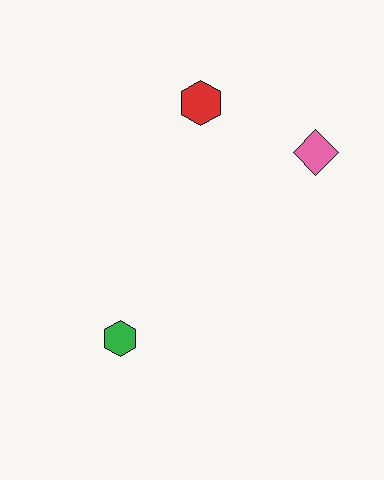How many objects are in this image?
There are 3 objects.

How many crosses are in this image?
There are no crosses.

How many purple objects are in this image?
There are no purple objects.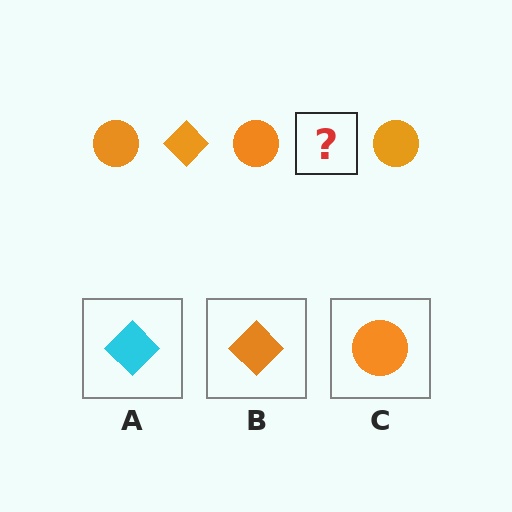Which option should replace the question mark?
Option B.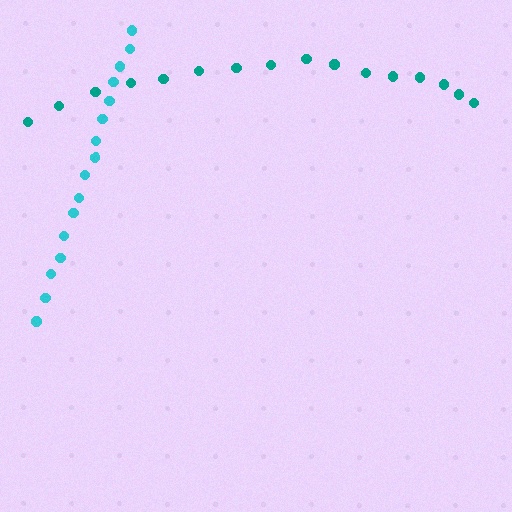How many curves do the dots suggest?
There are 2 distinct paths.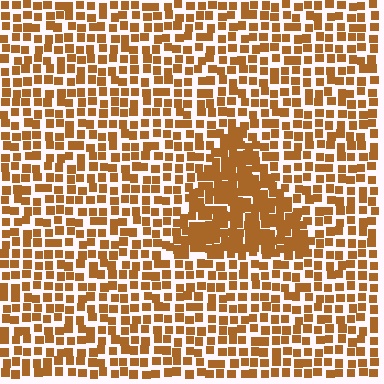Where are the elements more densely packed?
The elements are more densely packed inside the triangle boundary.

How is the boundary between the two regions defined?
The boundary is defined by a change in element density (approximately 1.9x ratio). All elements are the same color, size, and shape.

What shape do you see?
I see a triangle.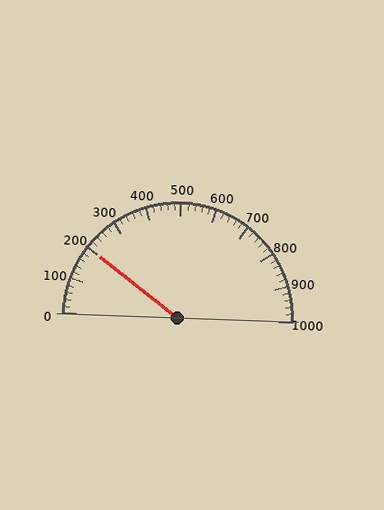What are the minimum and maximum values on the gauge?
The gauge ranges from 0 to 1000.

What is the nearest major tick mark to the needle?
The nearest major tick mark is 200.